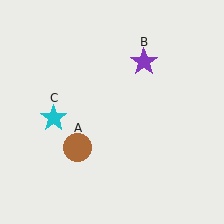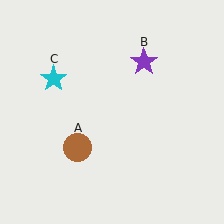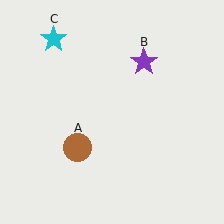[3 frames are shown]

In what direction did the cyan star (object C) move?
The cyan star (object C) moved up.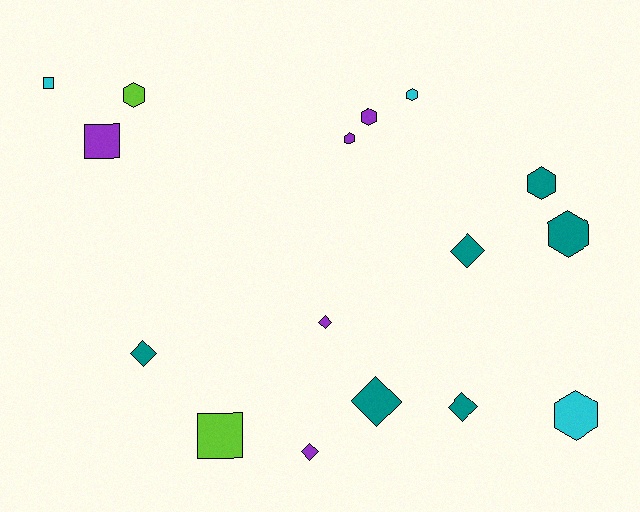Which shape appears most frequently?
Hexagon, with 7 objects.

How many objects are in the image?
There are 16 objects.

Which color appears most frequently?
Teal, with 6 objects.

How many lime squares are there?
There is 1 lime square.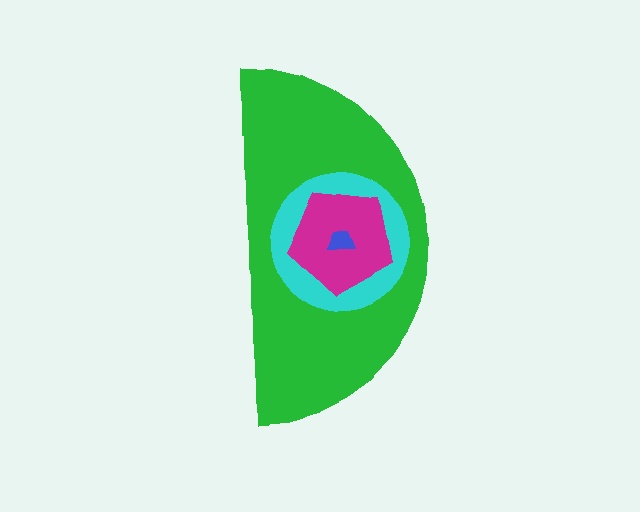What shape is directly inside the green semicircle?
The cyan circle.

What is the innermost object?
The blue trapezoid.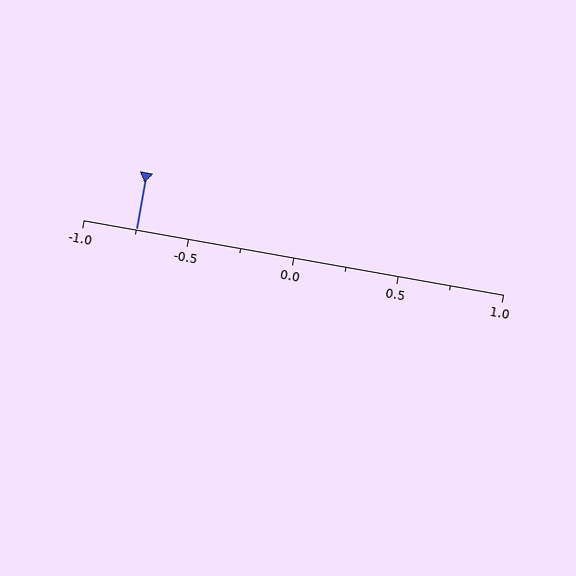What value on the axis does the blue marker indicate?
The marker indicates approximately -0.75.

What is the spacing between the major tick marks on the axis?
The major ticks are spaced 0.5 apart.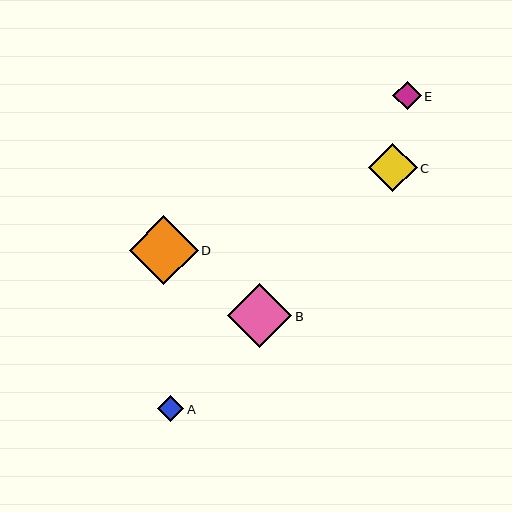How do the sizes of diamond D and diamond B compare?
Diamond D and diamond B are approximately the same size.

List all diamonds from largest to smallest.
From largest to smallest: D, B, C, E, A.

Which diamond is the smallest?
Diamond A is the smallest with a size of approximately 26 pixels.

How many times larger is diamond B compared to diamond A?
Diamond B is approximately 2.4 times the size of diamond A.